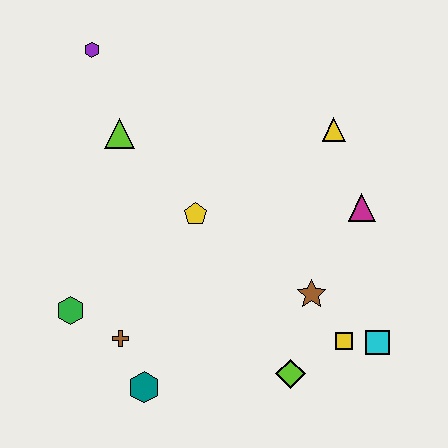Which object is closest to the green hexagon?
The brown cross is closest to the green hexagon.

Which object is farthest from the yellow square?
The purple hexagon is farthest from the yellow square.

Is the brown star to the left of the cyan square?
Yes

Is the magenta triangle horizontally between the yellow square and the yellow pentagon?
No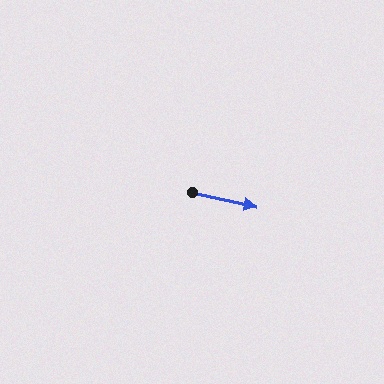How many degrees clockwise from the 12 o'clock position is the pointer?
Approximately 103 degrees.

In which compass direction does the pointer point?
East.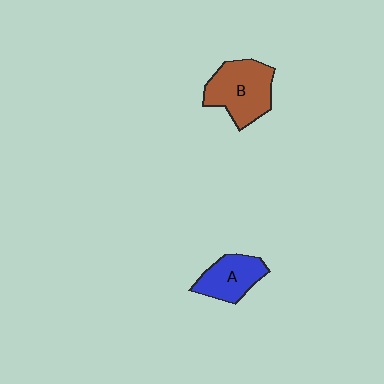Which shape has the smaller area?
Shape A (blue).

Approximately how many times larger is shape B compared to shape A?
Approximately 1.4 times.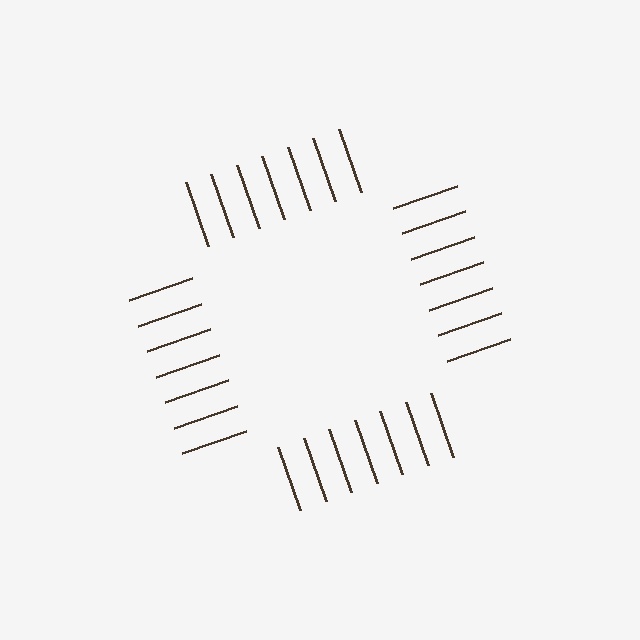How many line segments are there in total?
28 — 7 along each of the 4 edges.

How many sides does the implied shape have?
4 sides — the line-ends trace a square.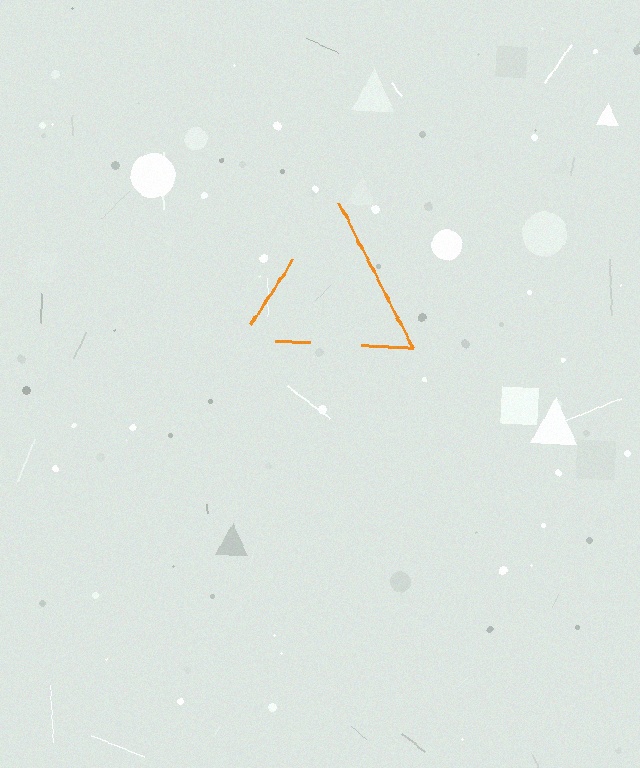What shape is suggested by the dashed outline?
The dashed outline suggests a triangle.